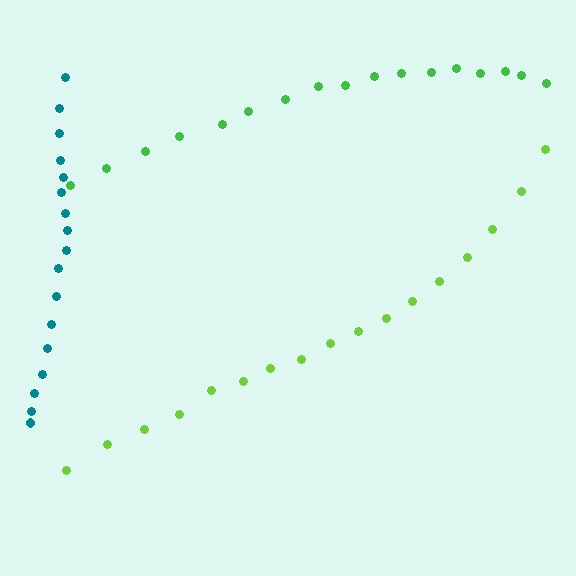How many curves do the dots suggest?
There are 3 distinct paths.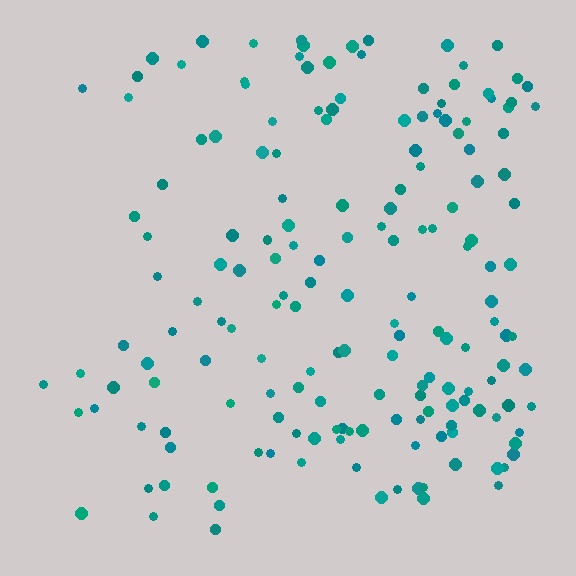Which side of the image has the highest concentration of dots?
The right.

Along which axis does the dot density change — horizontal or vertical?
Horizontal.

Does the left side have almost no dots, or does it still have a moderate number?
Still a moderate number, just noticeably fewer than the right.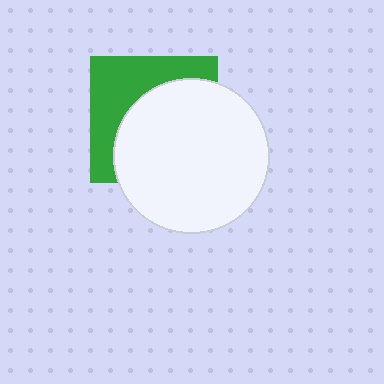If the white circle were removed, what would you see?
You would see the complete green square.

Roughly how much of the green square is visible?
A small part of it is visible (roughly 41%).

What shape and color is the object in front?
The object in front is a white circle.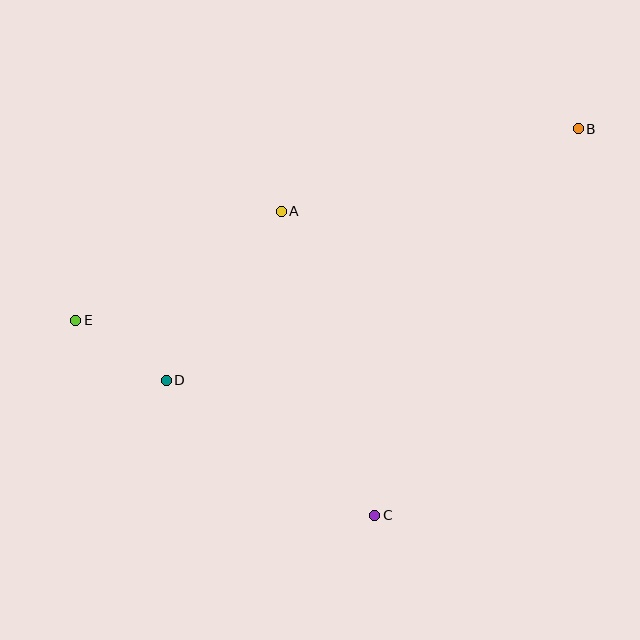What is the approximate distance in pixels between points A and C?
The distance between A and C is approximately 318 pixels.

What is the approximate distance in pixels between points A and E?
The distance between A and E is approximately 233 pixels.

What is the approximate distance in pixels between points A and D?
The distance between A and D is approximately 204 pixels.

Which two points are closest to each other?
Points D and E are closest to each other.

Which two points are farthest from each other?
Points B and E are farthest from each other.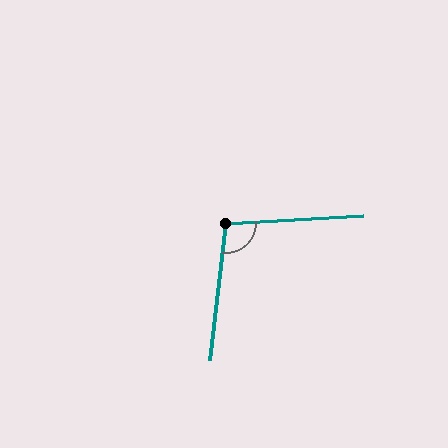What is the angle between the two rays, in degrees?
Approximately 100 degrees.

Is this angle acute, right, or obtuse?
It is obtuse.